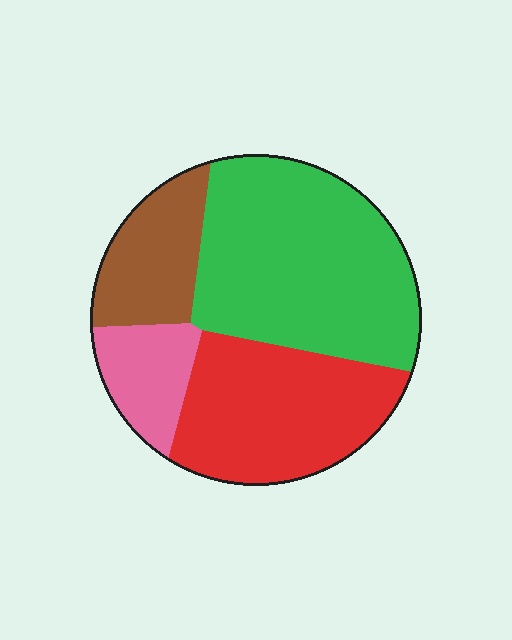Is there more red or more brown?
Red.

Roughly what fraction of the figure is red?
Red covers roughly 30% of the figure.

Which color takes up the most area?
Green, at roughly 45%.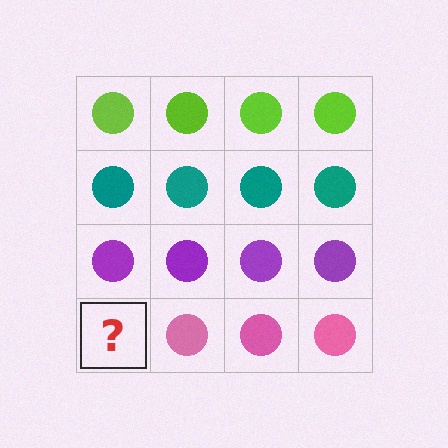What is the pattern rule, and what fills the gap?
The rule is that each row has a consistent color. The gap should be filled with a pink circle.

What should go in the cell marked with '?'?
The missing cell should contain a pink circle.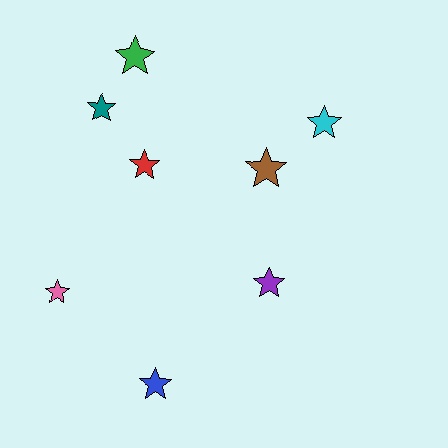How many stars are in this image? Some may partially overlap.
There are 8 stars.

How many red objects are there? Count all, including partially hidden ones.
There is 1 red object.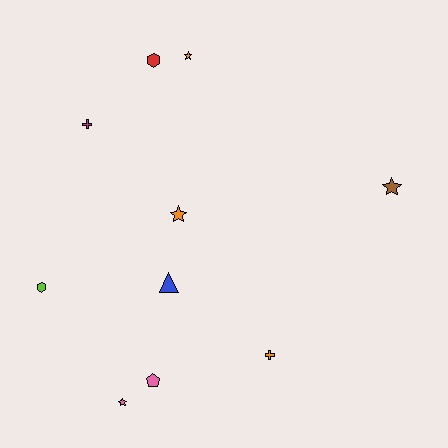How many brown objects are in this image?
There is 1 brown object.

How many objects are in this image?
There are 10 objects.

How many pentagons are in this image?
There is 1 pentagon.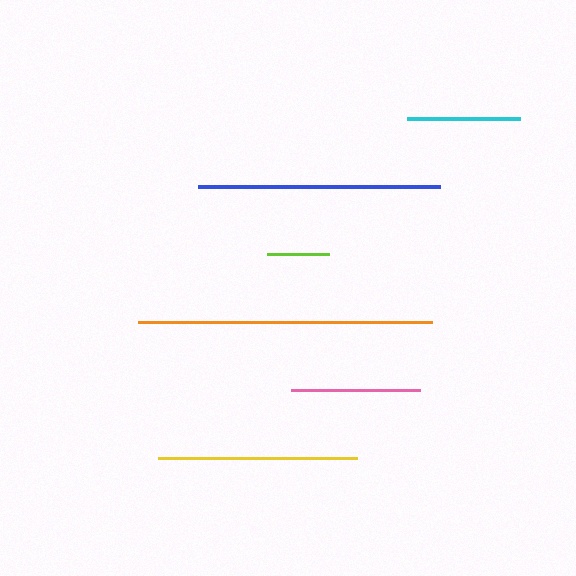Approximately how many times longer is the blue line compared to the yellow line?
The blue line is approximately 1.2 times the length of the yellow line.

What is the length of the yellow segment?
The yellow segment is approximately 199 pixels long.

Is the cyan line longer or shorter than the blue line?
The blue line is longer than the cyan line.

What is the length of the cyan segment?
The cyan segment is approximately 113 pixels long.